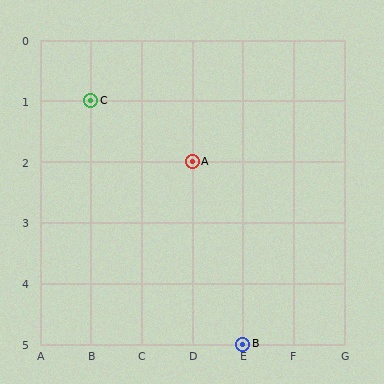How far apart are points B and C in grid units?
Points B and C are 3 columns and 4 rows apart (about 5.0 grid units diagonally).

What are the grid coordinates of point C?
Point C is at grid coordinates (B, 1).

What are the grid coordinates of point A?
Point A is at grid coordinates (D, 2).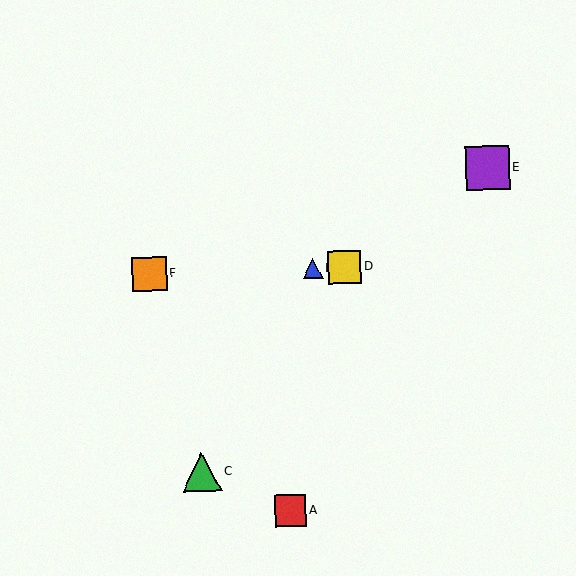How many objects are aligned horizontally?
3 objects (B, D, F) are aligned horizontally.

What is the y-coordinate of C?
Object C is at y≈472.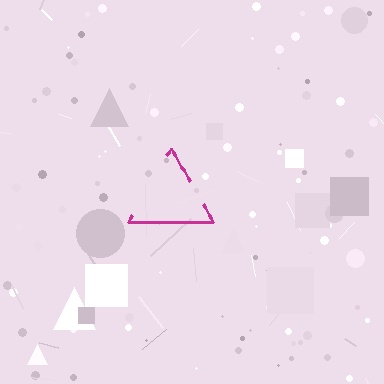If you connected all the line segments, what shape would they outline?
They would outline a triangle.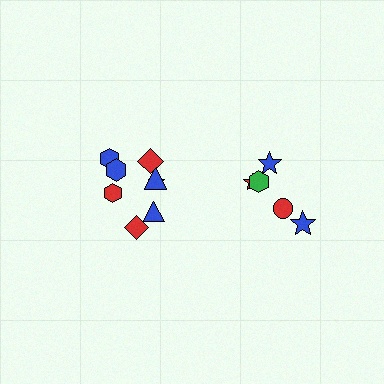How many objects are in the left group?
There are 8 objects.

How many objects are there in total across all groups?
There are 13 objects.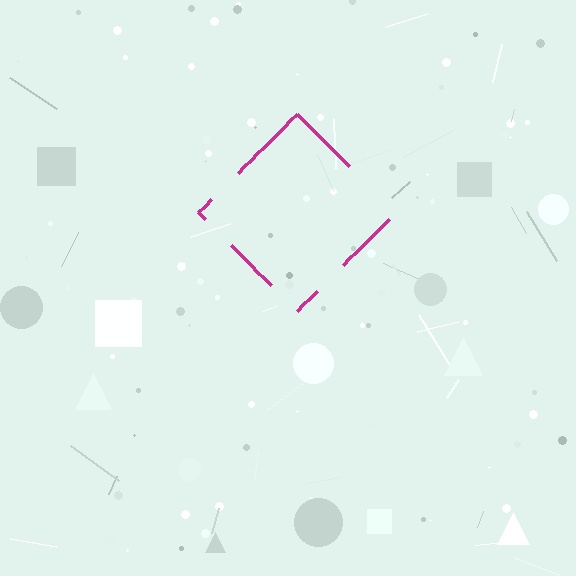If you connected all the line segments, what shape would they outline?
They would outline a diamond.